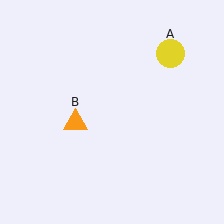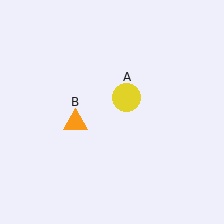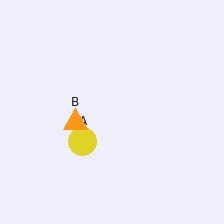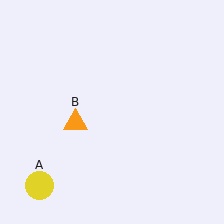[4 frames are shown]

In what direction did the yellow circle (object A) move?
The yellow circle (object A) moved down and to the left.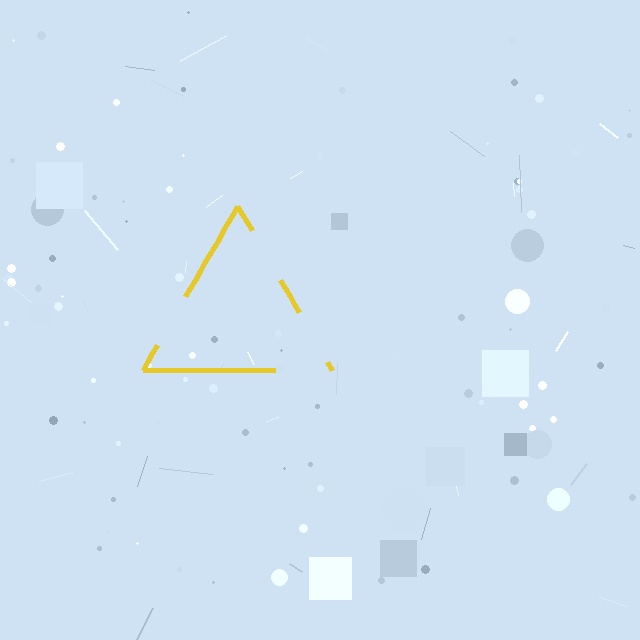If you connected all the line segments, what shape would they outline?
They would outline a triangle.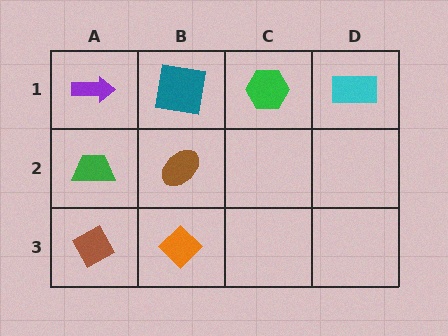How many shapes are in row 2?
2 shapes.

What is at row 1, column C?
A green hexagon.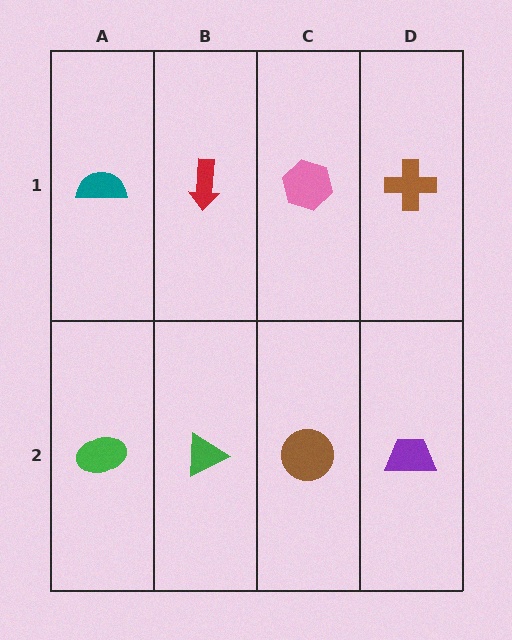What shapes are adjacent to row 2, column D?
A brown cross (row 1, column D), a brown circle (row 2, column C).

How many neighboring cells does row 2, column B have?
3.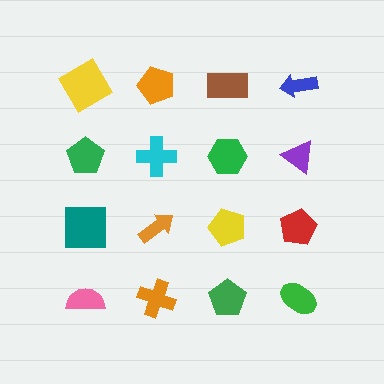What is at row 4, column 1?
A pink semicircle.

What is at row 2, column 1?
A green pentagon.